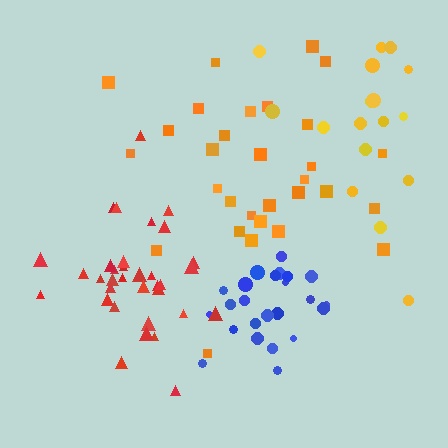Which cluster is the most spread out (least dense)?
Yellow.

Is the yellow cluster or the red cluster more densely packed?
Red.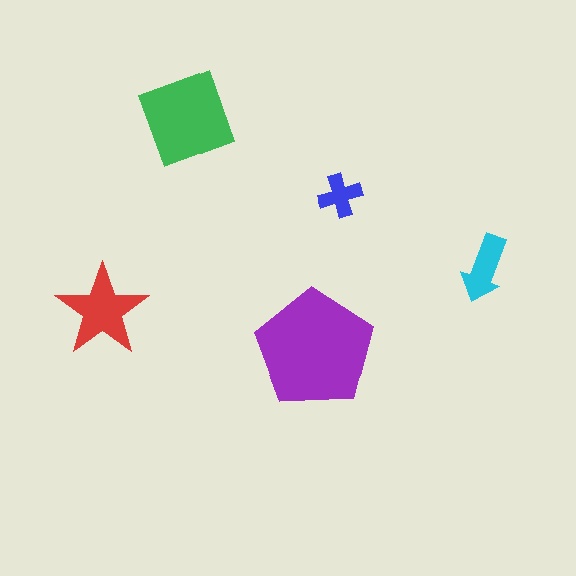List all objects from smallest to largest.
The blue cross, the cyan arrow, the red star, the green square, the purple pentagon.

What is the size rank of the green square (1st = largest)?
2nd.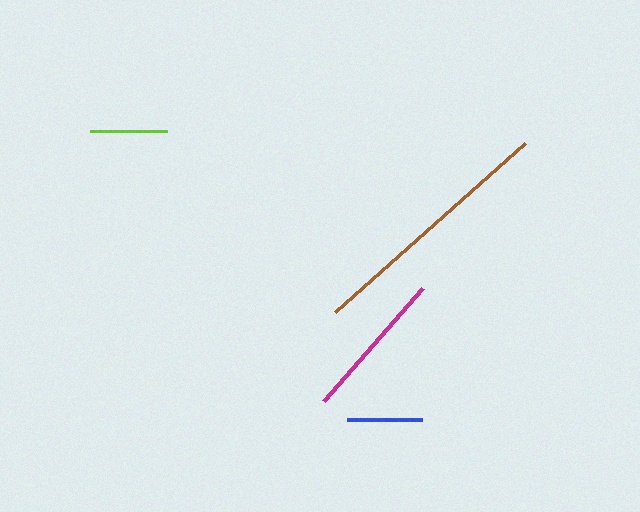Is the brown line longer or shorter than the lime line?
The brown line is longer than the lime line.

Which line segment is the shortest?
The blue line is the shortest at approximately 75 pixels.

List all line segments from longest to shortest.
From longest to shortest: brown, magenta, lime, blue.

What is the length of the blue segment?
The blue segment is approximately 75 pixels long.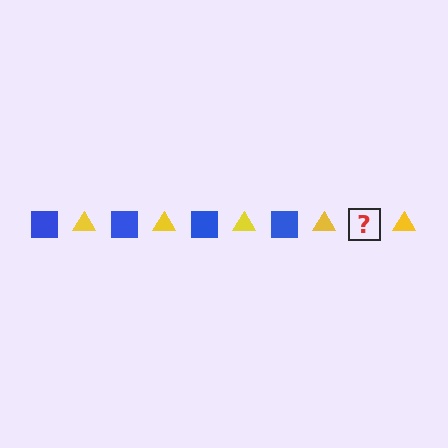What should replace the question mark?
The question mark should be replaced with a blue square.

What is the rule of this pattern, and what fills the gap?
The rule is that the pattern alternates between blue square and yellow triangle. The gap should be filled with a blue square.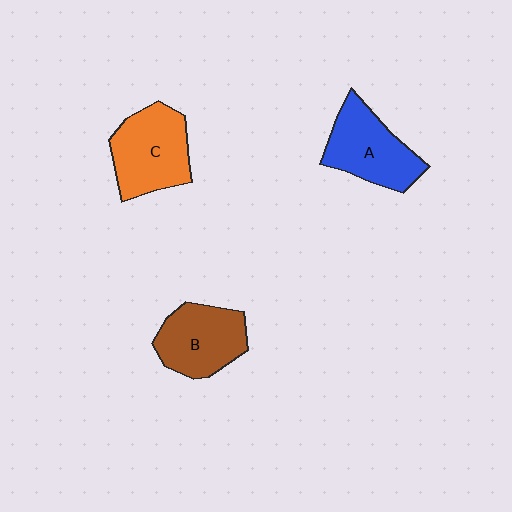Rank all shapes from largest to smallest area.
From largest to smallest: C (orange), A (blue), B (brown).